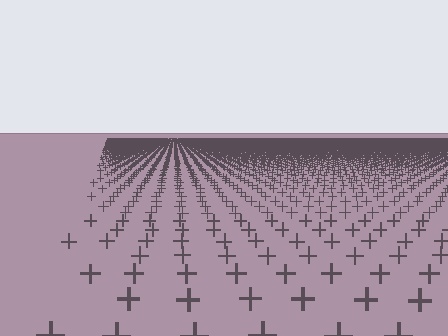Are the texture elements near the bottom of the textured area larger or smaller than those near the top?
Larger. Near the bottom, elements are closer to the viewer and appear at a bigger on-screen size.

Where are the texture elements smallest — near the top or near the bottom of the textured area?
Near the top.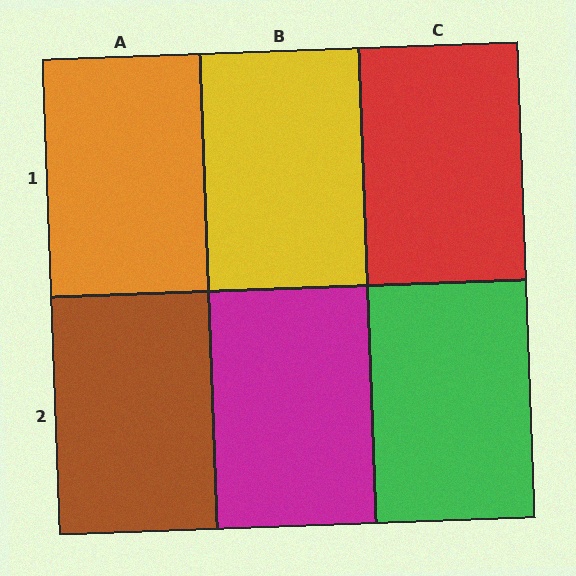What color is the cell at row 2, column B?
Magenta.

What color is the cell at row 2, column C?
Green.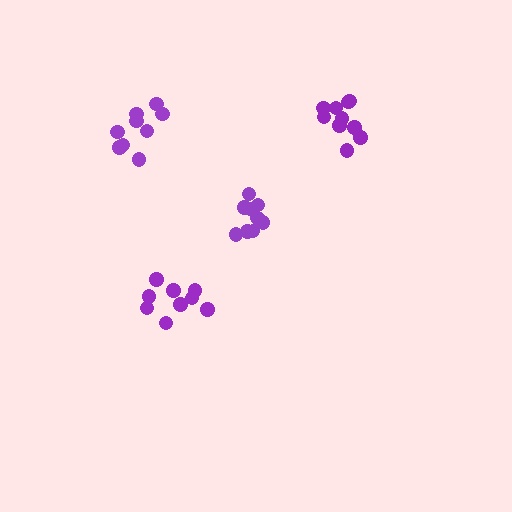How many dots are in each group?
Group 1: 9 dots, Group 2: 9 dots, Group 3: 10 dots, Group 4: 10 dots (38 total).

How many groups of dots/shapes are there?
There are 4 groups.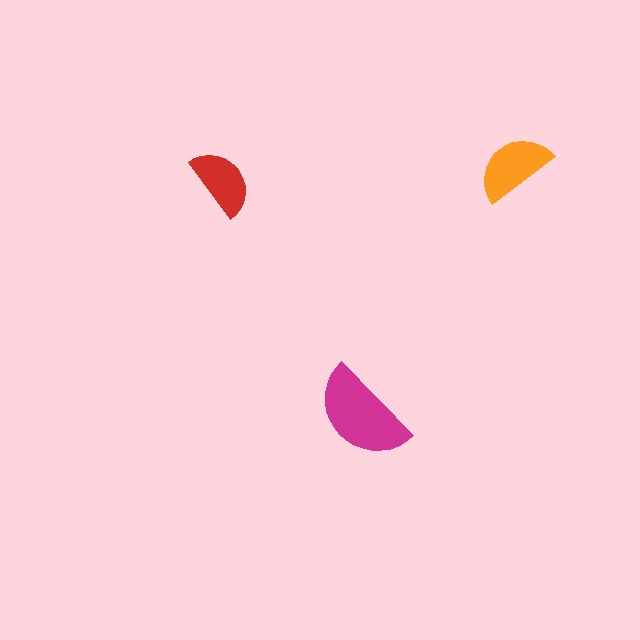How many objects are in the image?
There are 3 objects in the image.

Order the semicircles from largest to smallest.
the magenta one, the orange one, the red one.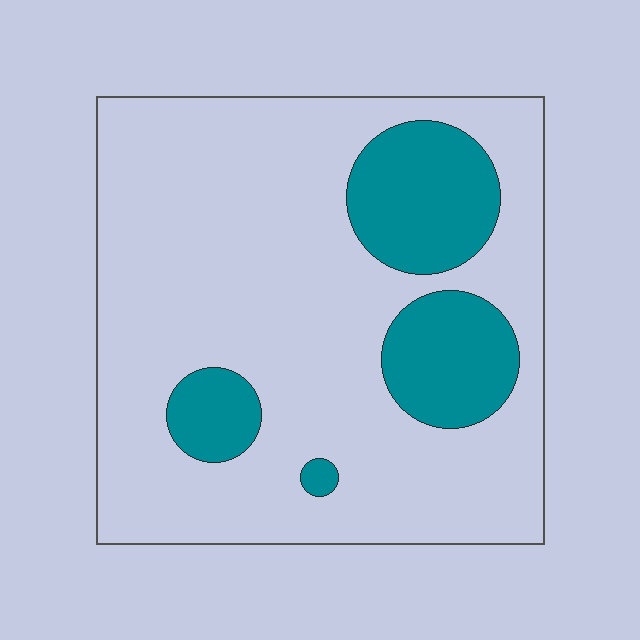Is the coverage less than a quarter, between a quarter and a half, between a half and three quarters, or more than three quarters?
Less than a quarter.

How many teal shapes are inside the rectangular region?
4.